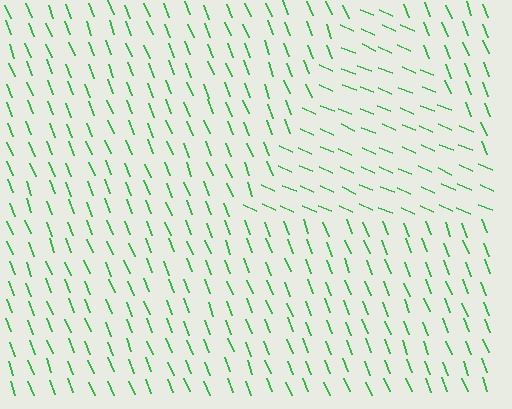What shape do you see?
I see a triangle.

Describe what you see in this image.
The image is filled with small green line segments. A triangle region in the image has lines oriented differently from the surrounding lines, creating a visible texture boundary.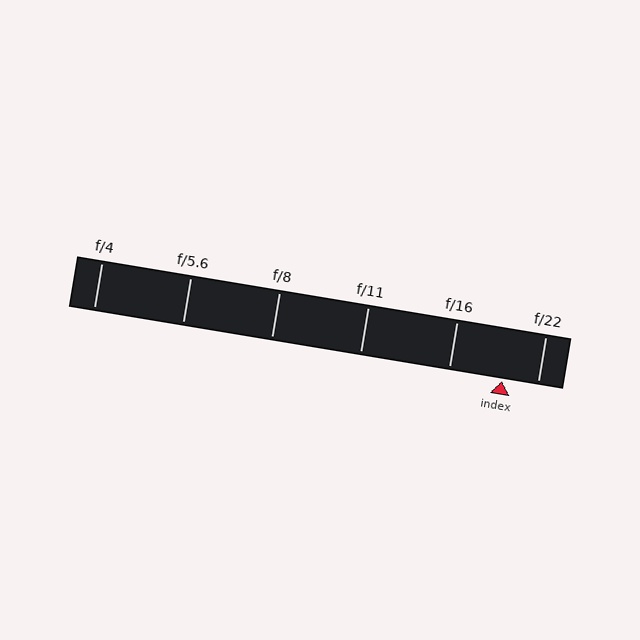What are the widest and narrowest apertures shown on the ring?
The widest aperture shown is f/4 and the narrowest is f/22.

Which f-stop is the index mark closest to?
The index mark is closest to f/22.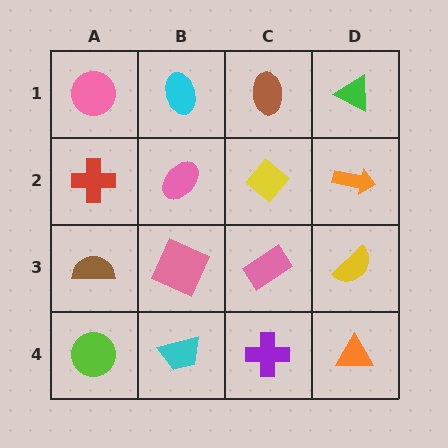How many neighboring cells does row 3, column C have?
4.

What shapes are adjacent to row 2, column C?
A brown ellipse (row 1, column C), a pink rectangle (row 3, column C), a pink ellipse (row 2, column B), an orange arrow (row 2, column D).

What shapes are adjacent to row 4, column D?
A yellow semicircle (row 3, column D), a purple cross (row 4, column C).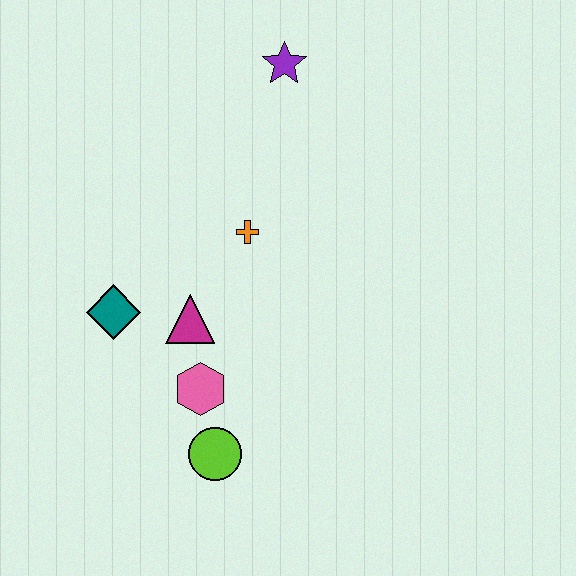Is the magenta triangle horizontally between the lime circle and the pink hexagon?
No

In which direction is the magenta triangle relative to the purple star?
The magenta triangle is below the purple star.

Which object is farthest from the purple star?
The lime circle is farthest from the purple star.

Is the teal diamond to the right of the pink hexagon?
No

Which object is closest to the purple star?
The orange cross is closest to the purple star.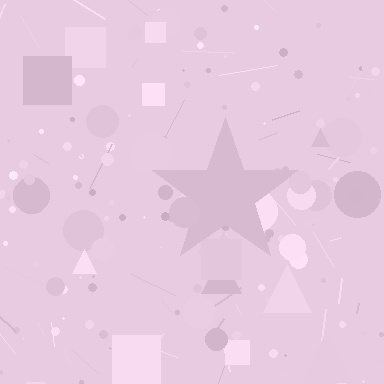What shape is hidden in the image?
A star is hidden in the image.